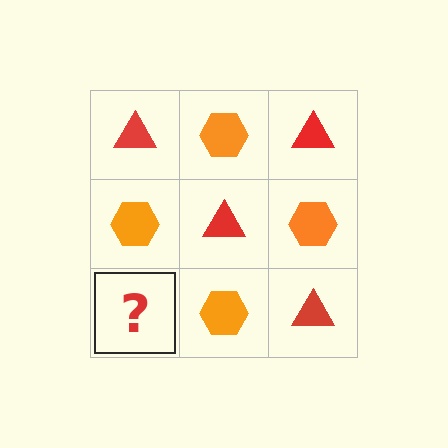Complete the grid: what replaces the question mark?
The question mark should be replaced with a red triangle.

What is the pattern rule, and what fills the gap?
The rule is that it alternates red triangle and orange hexagon in a checkerboard pattern. The gap should be filled with a red triangle.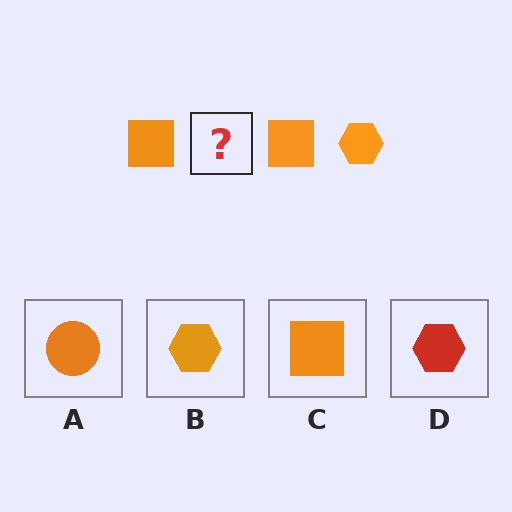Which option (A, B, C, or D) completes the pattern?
B.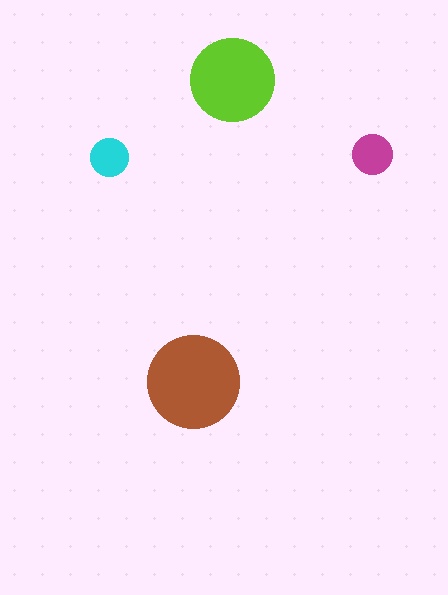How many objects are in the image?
There are 4 objects in the image.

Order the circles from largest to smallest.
the brown one, the lime one, the magenta one, the cyan one.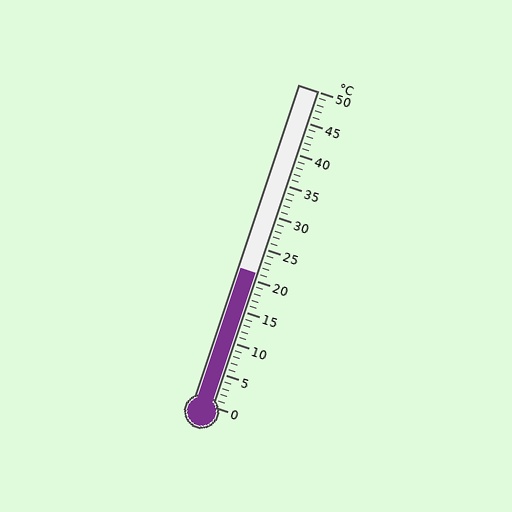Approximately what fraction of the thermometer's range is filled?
The thermometer is filled to approximately 40% of its range.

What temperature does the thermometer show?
The thermometer shows approximately 21°C.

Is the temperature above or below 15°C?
The temperature is above 15°C.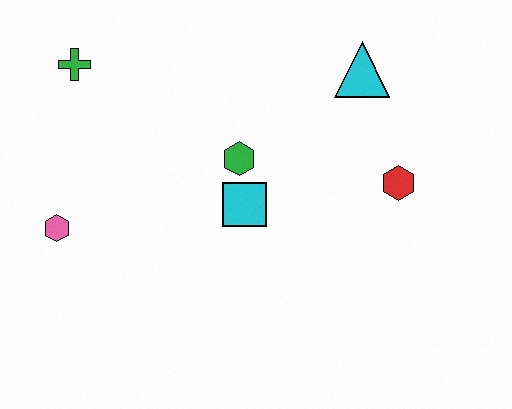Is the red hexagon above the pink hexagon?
Yes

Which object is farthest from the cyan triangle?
The pink hexagon is farthest from the cyan triangle.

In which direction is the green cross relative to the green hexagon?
The green cross is to the left of the green hexagon.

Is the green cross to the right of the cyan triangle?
No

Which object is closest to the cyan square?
The green hexagon is closest to the cyan square.